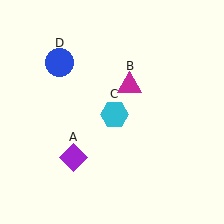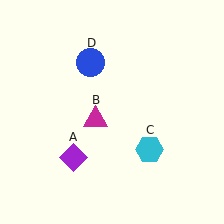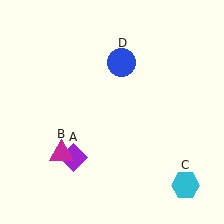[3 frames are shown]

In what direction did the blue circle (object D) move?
The blue circle (object D) moved right.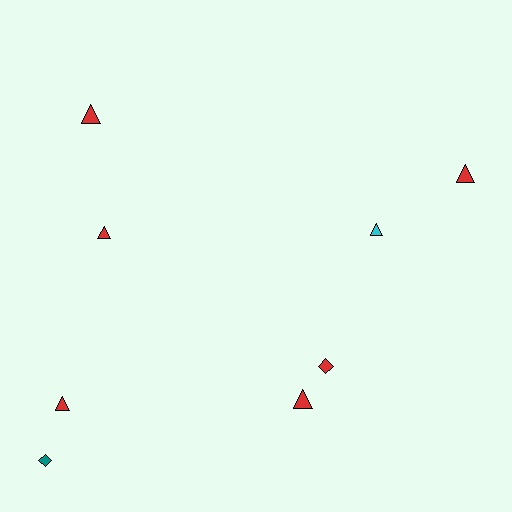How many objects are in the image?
There are 8 objects.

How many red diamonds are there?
There is 1 red diamond.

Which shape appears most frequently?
Triangle, with 6 objects.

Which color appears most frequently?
Red, with 6 objects.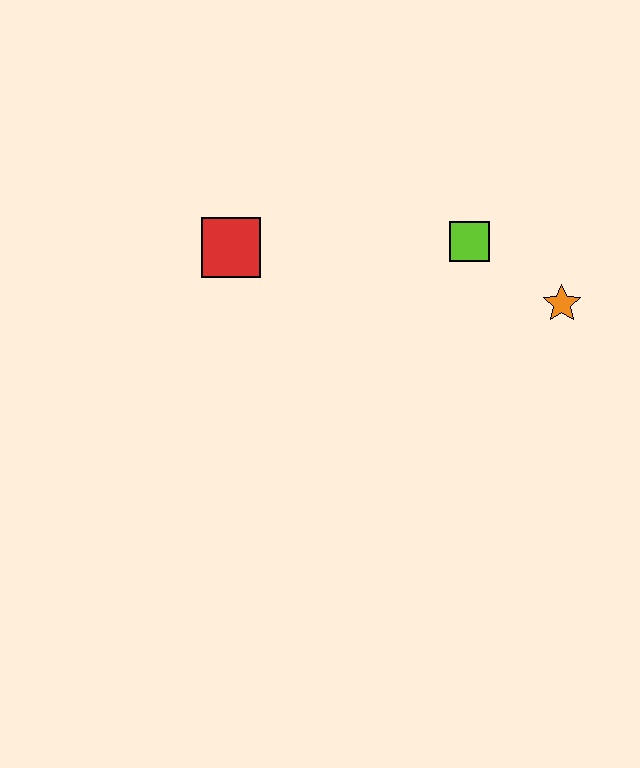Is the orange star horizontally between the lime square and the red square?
No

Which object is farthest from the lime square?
The red square is farthest from the lime square.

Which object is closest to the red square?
The lime square is closest to the red square.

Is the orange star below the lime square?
Yes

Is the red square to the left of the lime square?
Yes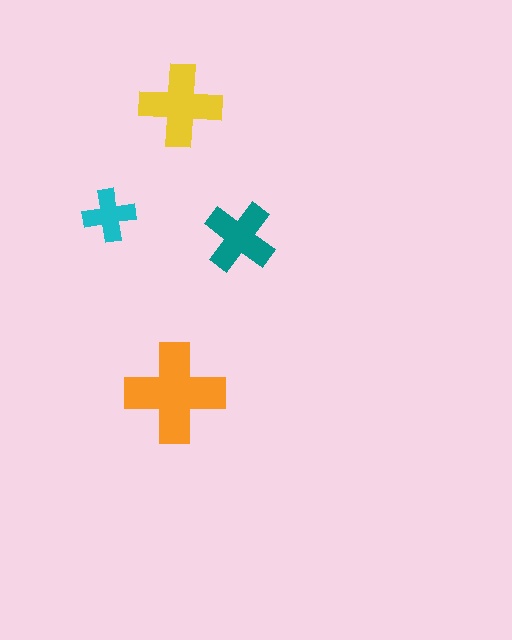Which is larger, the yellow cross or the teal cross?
The yellow one.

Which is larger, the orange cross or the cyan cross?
The orange one.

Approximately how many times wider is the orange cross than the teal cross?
About 1.5 times wider.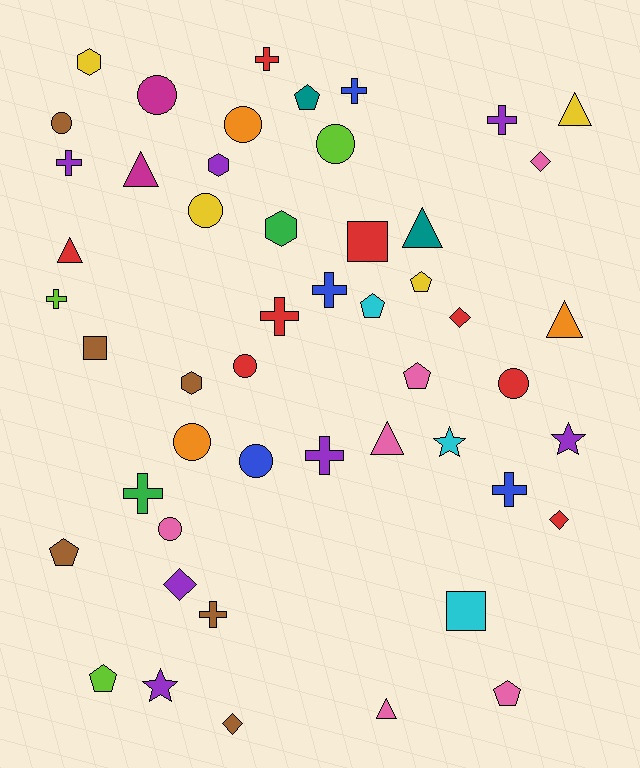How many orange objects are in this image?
There are 3 orange objects.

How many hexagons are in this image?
There are 4 hexagons.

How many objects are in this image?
There are 50 objects.